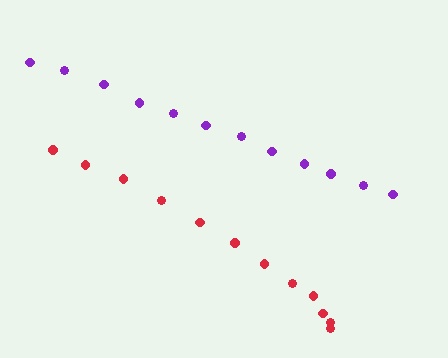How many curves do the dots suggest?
There are 2 distinct paths.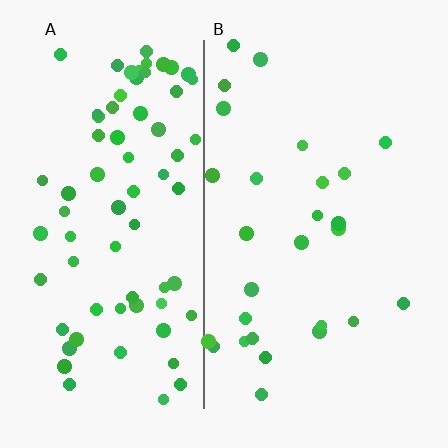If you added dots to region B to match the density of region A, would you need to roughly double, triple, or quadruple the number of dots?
Approximately triple.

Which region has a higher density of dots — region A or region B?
A (the left).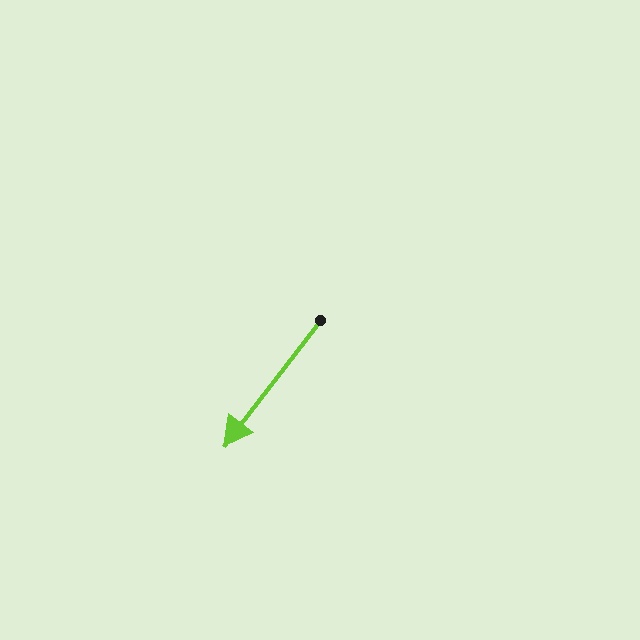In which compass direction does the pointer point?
Southwest.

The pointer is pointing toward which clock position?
Roughly 7 o'clock.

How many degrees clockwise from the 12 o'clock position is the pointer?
Approximately 217 degrees.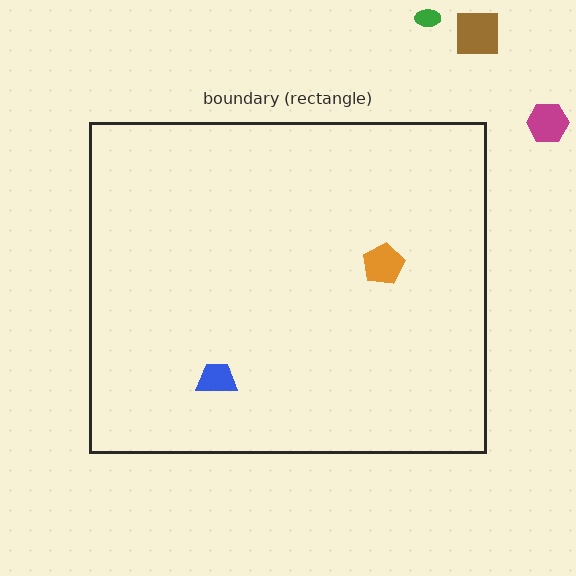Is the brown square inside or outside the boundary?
Outside.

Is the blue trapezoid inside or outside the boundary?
Inside.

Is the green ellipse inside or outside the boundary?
Outside.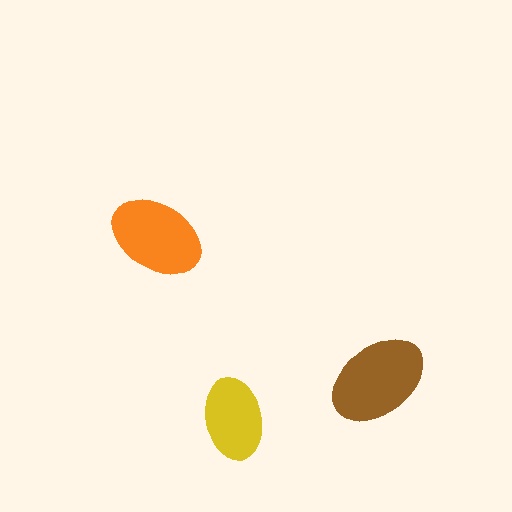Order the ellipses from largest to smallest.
the brown one, the orange one, the yellow one.